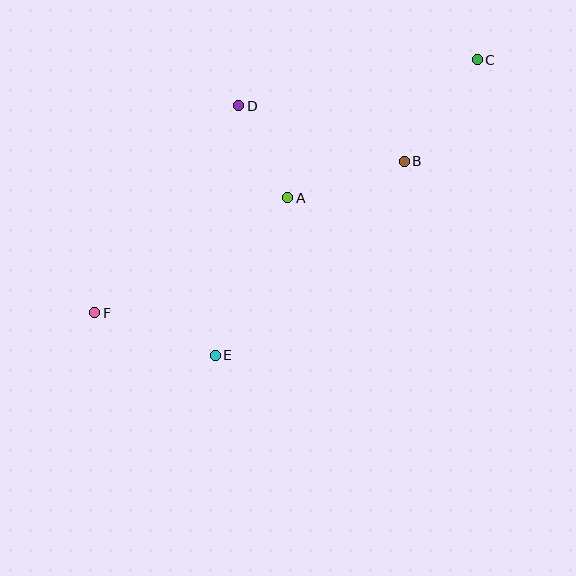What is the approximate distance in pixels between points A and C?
The distance between A and C is approximately 235 pixels.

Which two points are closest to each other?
Points A and D are closest to each other.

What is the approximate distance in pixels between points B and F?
The distance between B and F is approximately 344 pixels.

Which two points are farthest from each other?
Points C and F are farthest from each other.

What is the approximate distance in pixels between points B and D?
The distance between B and D is approximately 174 pixels.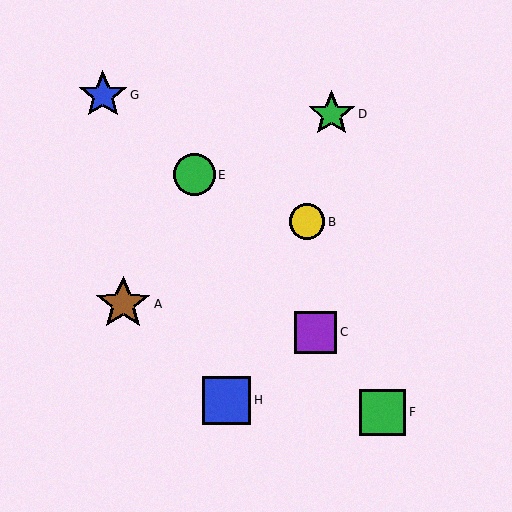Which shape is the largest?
The brown star (labeled A) is the largest.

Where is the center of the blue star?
The center of the blue star is at (103, 95).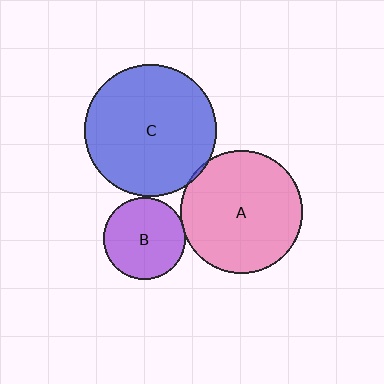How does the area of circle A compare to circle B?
Approximately 2.2 times.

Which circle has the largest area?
Circle C (blue).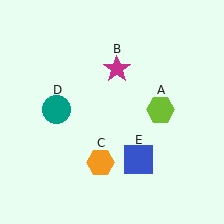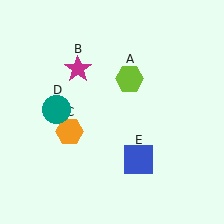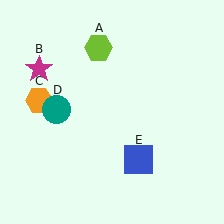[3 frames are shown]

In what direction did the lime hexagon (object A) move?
The lime hexagon (object A) moved up and to the left.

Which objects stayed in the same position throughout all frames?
Teal circle (object D) and blue square (object E) remained stationary.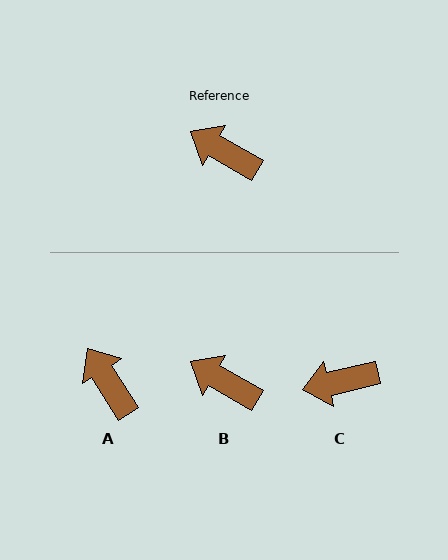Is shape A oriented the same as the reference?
No, it is off by about 27 degrees.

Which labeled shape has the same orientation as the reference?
B.